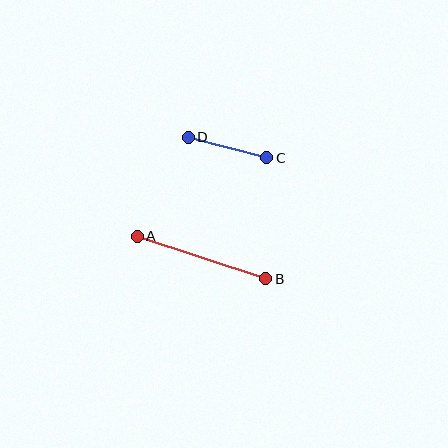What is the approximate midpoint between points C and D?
The midpoint is at approximately (228, 148) pixels.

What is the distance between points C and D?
The distance is approximately 81 pixels.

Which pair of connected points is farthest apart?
Points A and B are farthest apart.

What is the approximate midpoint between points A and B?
The midpoint is at approximately (202, 258) pixels.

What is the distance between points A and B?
The distance is approximately 135 pixels.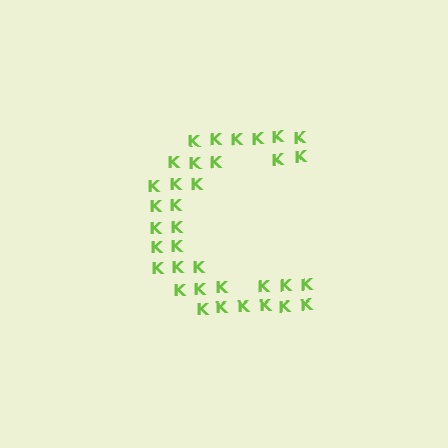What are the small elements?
The small elements are letter K's.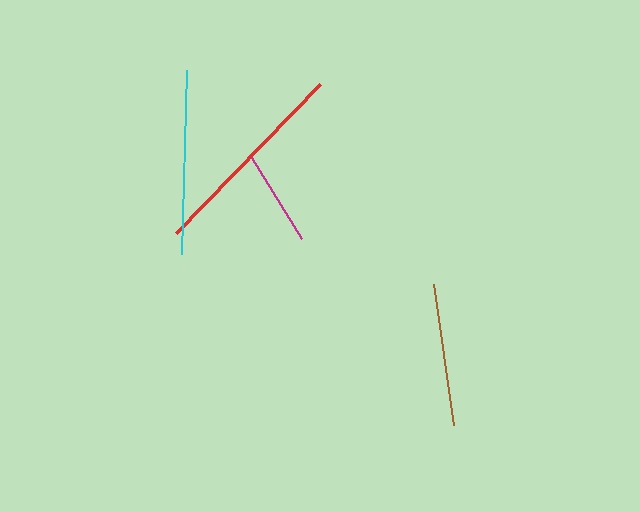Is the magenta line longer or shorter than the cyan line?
The cyan line is longer than the magenta line.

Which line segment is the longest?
The red line is the longest at approximately 208 pixels.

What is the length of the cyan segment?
The cyan segment is approximately 184 pixels long.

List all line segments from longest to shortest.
From longest to shortest: red, cyan, brown, magenta.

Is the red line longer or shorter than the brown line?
The red line is longer than the brown line.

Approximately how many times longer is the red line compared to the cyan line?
The red line is approximately 1.1 times the length of the cyan line.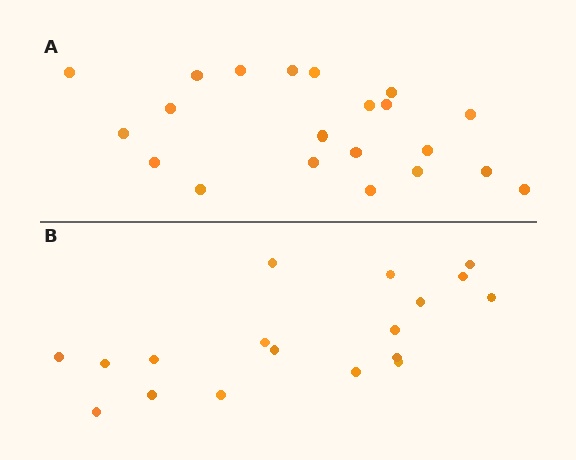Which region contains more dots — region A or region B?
Region A (the top region) has more dots.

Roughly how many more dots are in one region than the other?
Region A has just a few more — roughly 2 or 3 more dots than region B.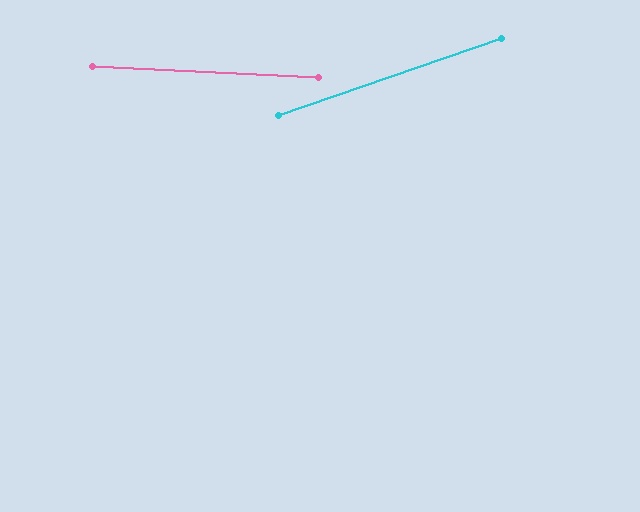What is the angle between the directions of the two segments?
Approximately 22 degrees.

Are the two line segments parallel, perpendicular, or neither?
Neither parallel nor perpendicular — they differ by about 22°.